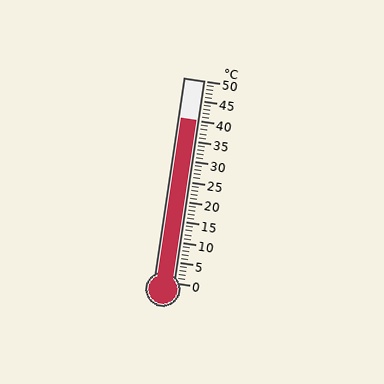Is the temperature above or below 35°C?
The temperature is above 35°C.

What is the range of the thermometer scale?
The thermometer scale ranges from 0°C to 50°C.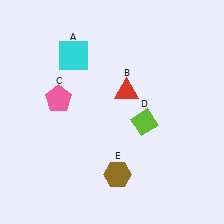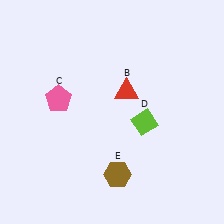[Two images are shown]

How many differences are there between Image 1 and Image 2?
There is 1 difference between the two images.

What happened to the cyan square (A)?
The cyan square (A) was removed in Image 2. It was in the top-left area of Image 1.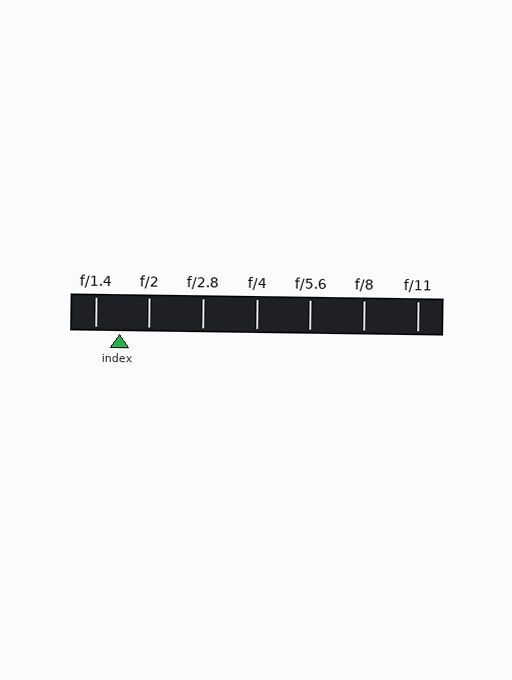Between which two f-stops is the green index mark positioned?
The index mark is between f/1.4 and f/2.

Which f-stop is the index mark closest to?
The index mark is closest to f/1.4.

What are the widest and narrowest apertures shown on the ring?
The widest aperture shown is f/1.4 and the narrowest is f/11.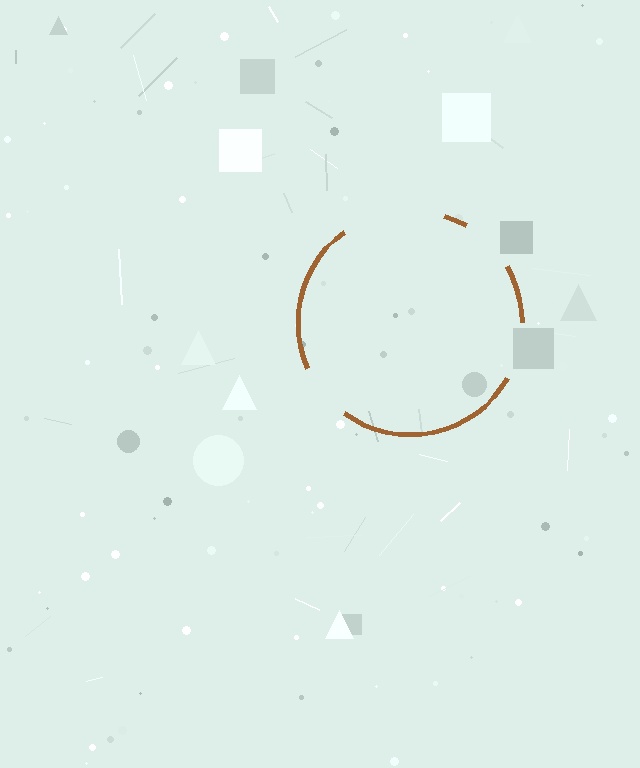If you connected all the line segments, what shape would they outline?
They would outline a circle.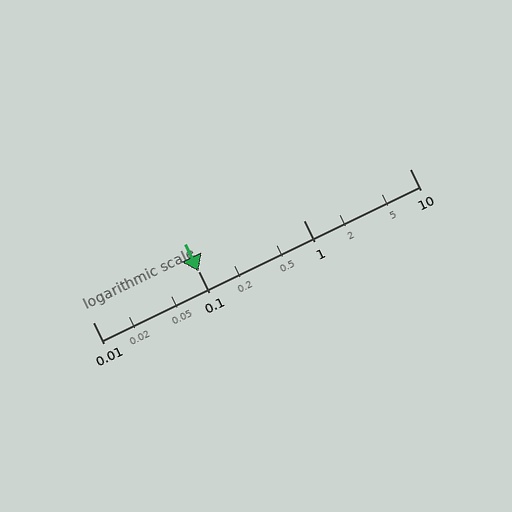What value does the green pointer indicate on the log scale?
The pointer indicates approximately 0.1.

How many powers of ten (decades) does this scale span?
The scale spans 3 decades, from 0.01 to 10.